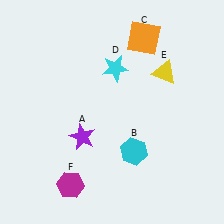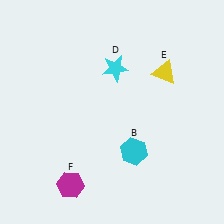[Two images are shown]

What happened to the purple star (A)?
The purple star (A) was removed in Image 2. It was in the bottom-left area of Image 1.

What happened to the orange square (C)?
The orange square (C) was removed in Image 2. It was in the top-right area of Image 1.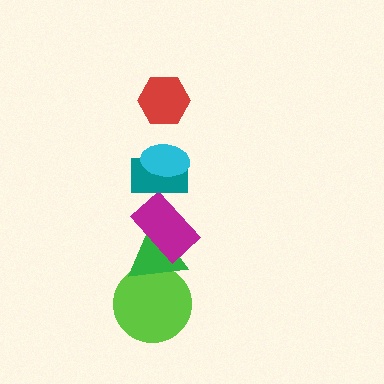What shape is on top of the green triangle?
The magenta rectangle is on top of the green triangle.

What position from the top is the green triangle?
The green triangle is 5th from the top.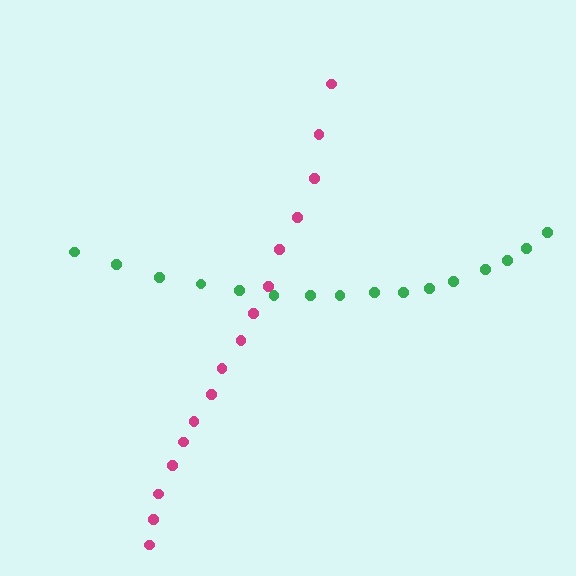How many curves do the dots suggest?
There are 2 distinct paths.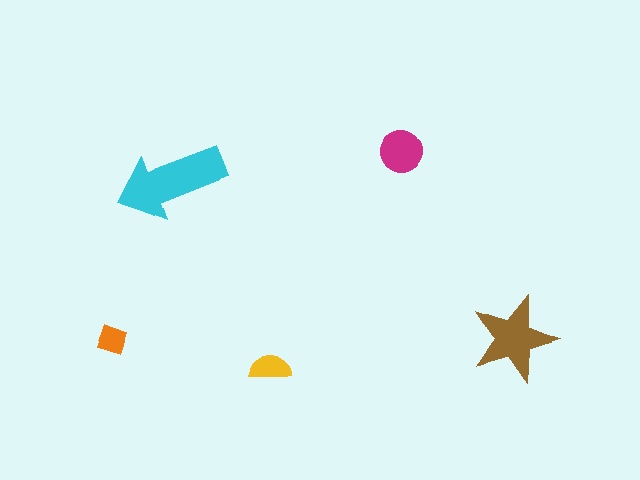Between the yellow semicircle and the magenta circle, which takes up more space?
The magenta circle.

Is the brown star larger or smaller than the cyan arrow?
Smaller.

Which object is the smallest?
The orange diamond.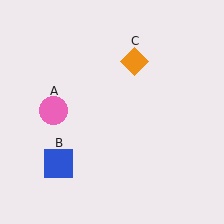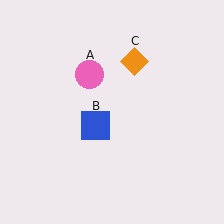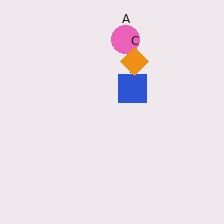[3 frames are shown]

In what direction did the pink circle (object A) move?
The pink circle (object A) moved up and to the right.